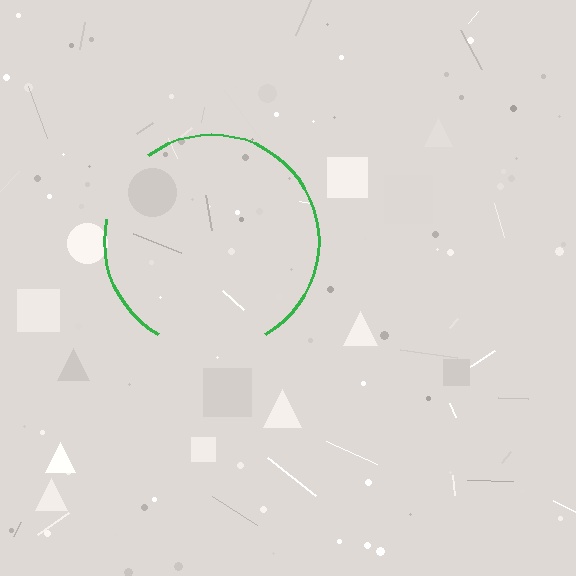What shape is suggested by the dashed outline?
The dashed outline suggests a circle.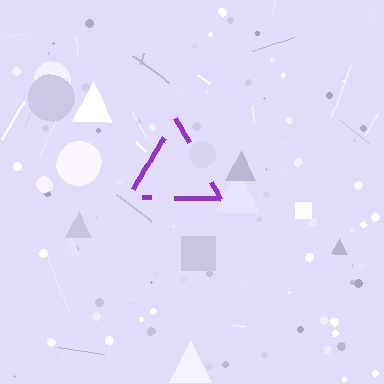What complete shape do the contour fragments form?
The contour fragments form a triangle.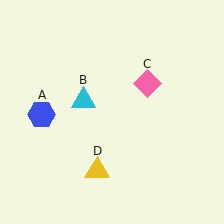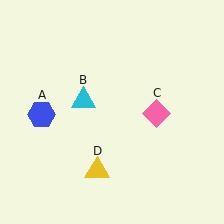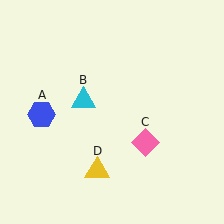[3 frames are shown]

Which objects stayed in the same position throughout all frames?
Blue hexagon (object A) and cyan triangle (object B) and yellow triangle (object D) remained stationary.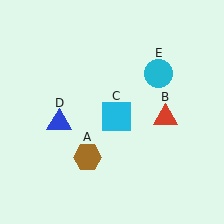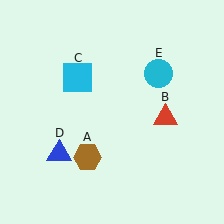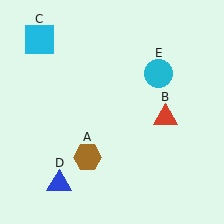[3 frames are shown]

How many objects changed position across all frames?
2 objects changed position: cyan square (object C), blue triangle (object D).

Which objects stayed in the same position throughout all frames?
Brown hexagon (object A) and red triangle (object B) and cyan circle (object E) remained stationary.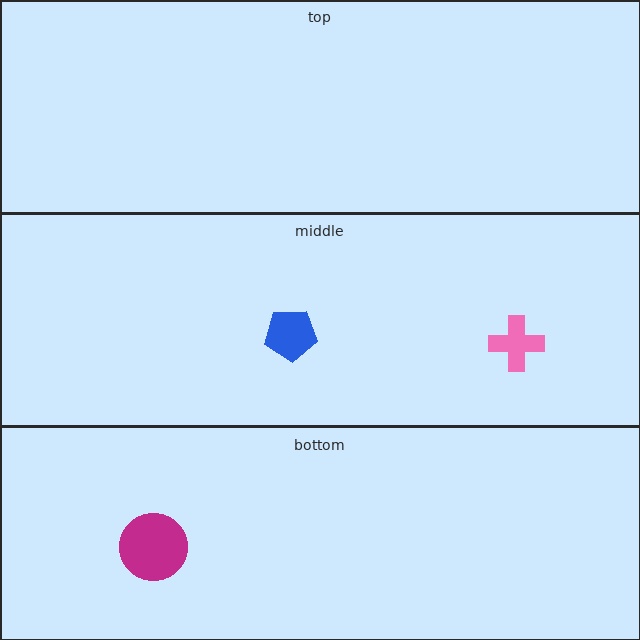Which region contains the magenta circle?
The bottom region.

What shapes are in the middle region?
The blue pentagon, the pink cross.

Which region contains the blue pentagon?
The middle region.